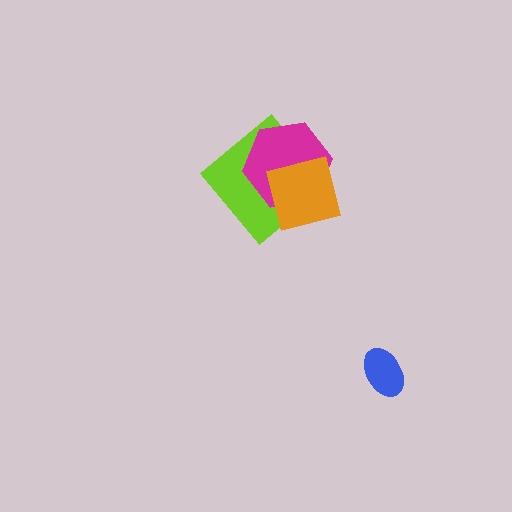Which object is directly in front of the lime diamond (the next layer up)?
The magenta hexagon is directly in front of the lime diamond.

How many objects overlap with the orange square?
2 objects overlap with the orange square.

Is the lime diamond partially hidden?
Yes, it is partially covered by another shape.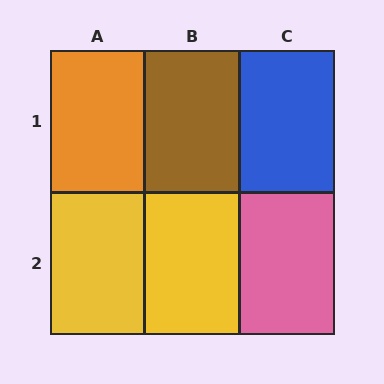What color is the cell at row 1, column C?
Blue.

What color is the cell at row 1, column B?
Brown.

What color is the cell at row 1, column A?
Orange.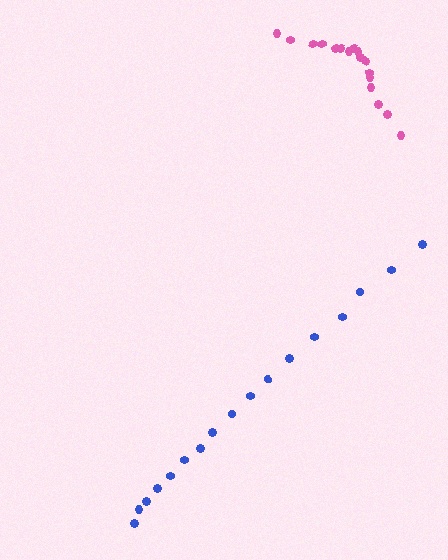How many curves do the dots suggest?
There are 2 distinct paths.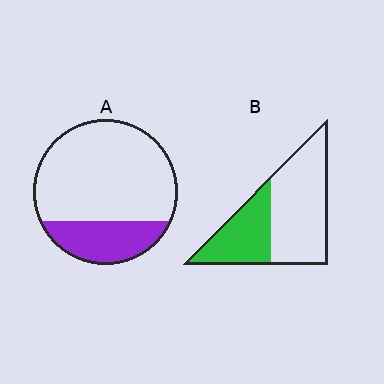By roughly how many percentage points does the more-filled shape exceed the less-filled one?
By roughly 10 percentage points (B over A).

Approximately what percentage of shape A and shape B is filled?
A is approximately 25% and B is approximately 35%.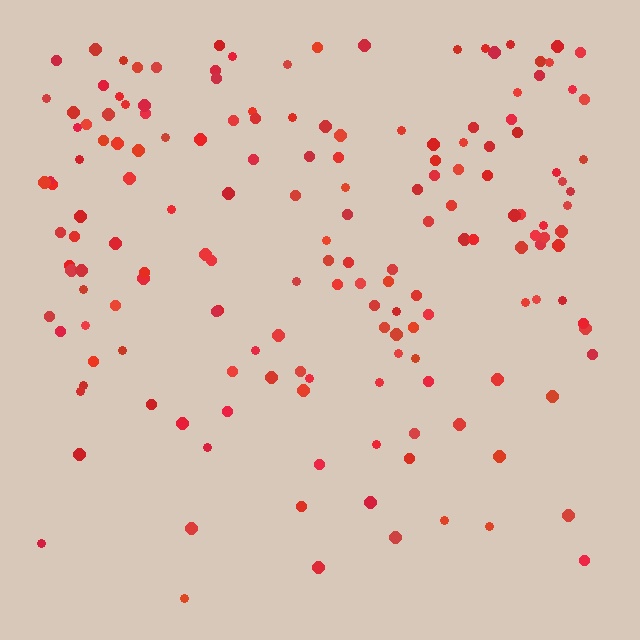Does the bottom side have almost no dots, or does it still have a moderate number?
Still a moderate number, just noticeably fewer than the top.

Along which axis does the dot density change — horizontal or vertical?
Vertical.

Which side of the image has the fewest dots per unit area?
The bottom.